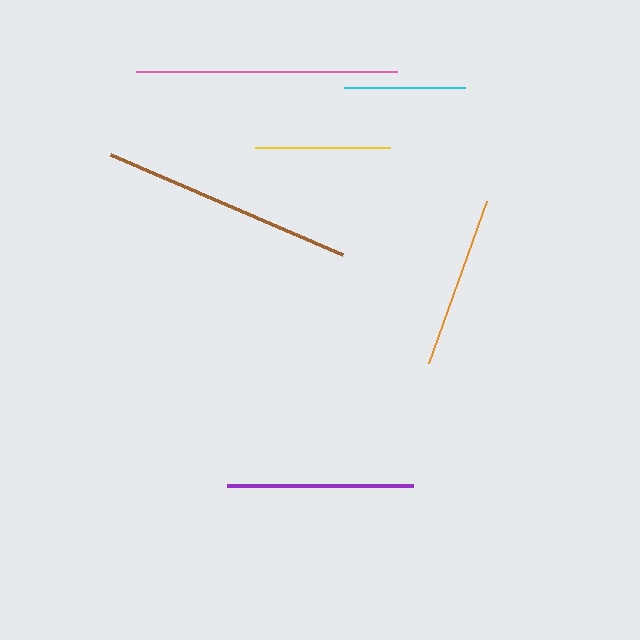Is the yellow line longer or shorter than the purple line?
The purple line is longer than the yellow line.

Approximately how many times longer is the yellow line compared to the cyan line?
The yellow line is approximately 1.1 times the length of the cyan line.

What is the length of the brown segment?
The brown segment is approximately 252 pixels long.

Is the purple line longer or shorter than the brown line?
The brown line is longer than the purple line.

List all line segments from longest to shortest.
From longest to shortest: pink, brown, purple, orange, yellow, cyan.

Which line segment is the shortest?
The cyan line is the shortest at approximately 122 pixels.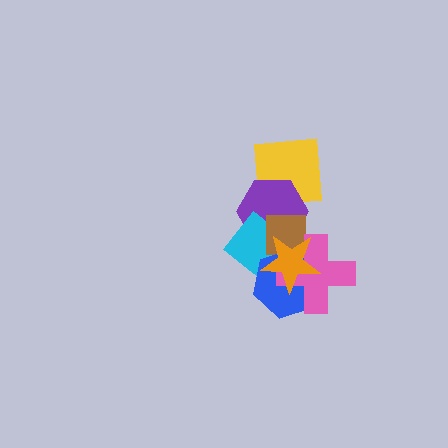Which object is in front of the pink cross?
The orange star is in front of the pink cross.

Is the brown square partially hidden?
Yes, it is partially covered by another shape.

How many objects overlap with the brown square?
5 objects overlap with the brown square.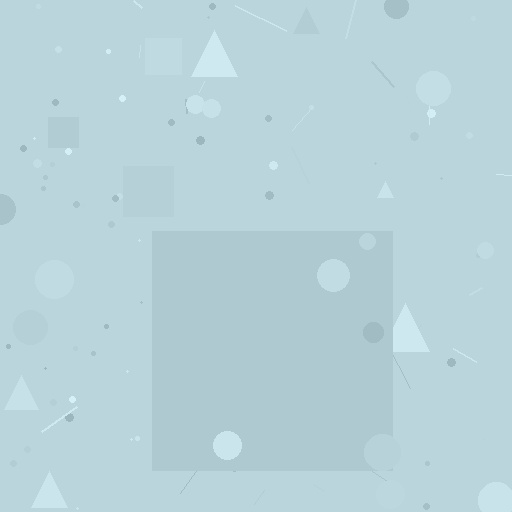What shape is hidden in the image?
A square is hidden in the image.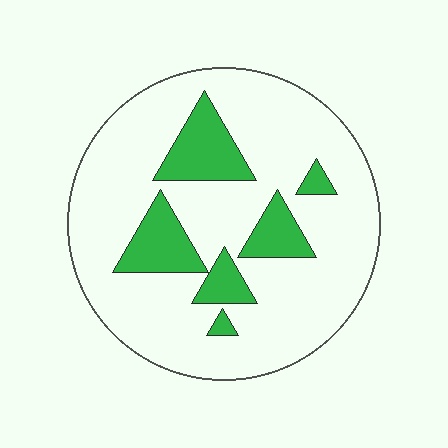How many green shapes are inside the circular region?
6.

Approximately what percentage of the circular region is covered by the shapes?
Approximately 20%.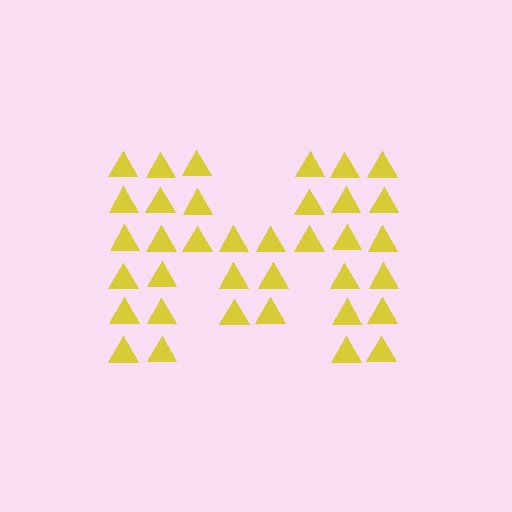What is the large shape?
The large shape is the letter M.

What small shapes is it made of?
It is made of small triangles.